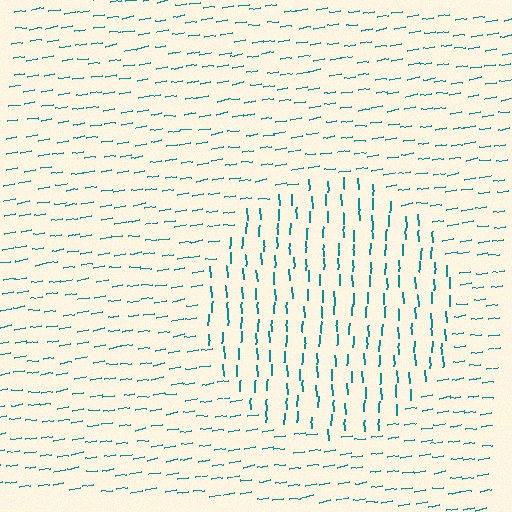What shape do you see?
I see a circle.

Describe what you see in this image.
The image is filled with small teal line segments. A circle region in the image has lines oriented differently from the surrounding lines, creating a visible texture boundary.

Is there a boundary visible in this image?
Yes, there is a texture boundary formed by a change in line orientation.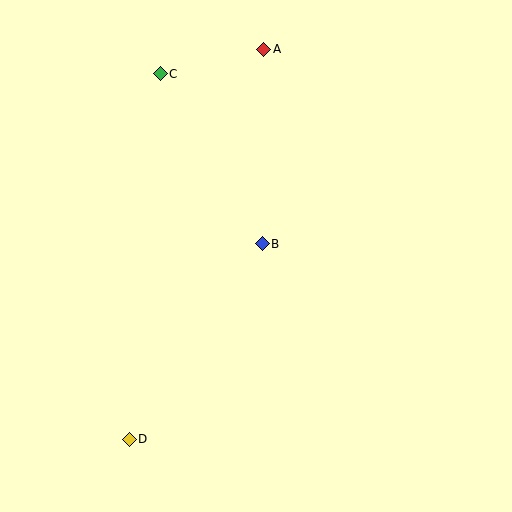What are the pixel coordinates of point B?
Point B is at (262, 244).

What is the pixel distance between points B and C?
The distance between B and C is 198 pixels.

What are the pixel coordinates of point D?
Point D is at (129, 439).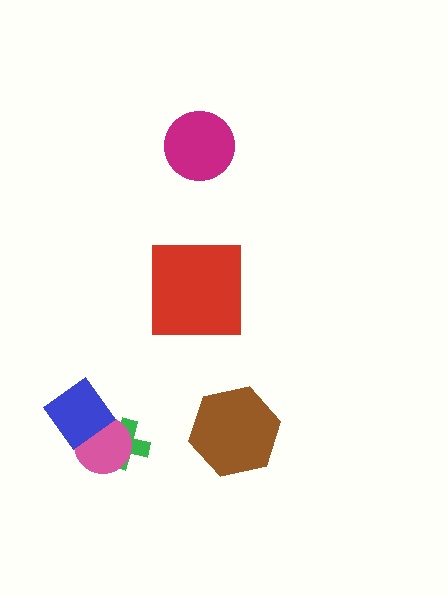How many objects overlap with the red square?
0 objects overlap with the red square.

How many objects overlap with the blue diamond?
2 objects overlap with the blue diamond.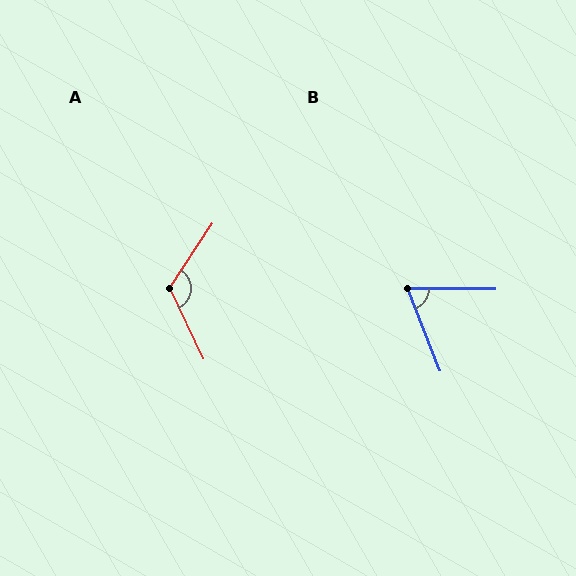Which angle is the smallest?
B, at approximately 68 degrees.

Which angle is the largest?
A, at approximately 121 degrees.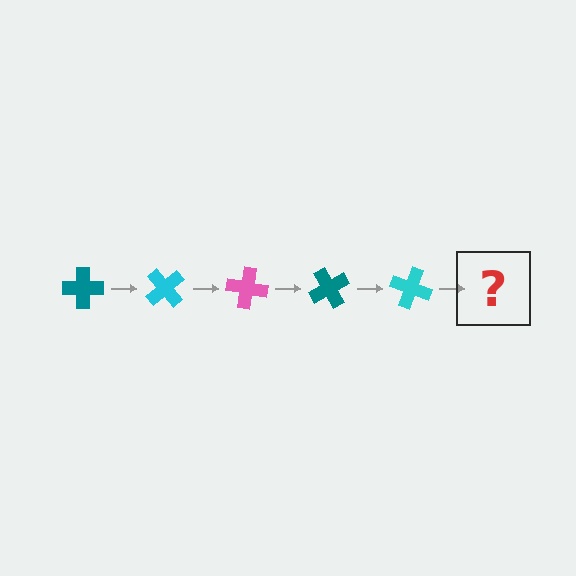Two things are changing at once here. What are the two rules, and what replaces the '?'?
The two rules are that it rotates 50 degrees each step and the color cycles through teal, cyan, and pink. The '?' should be a pink cross, rotated 250 degrees from the start.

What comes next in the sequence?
The next element should be a pink cross, rotated 250 degrees from the start.